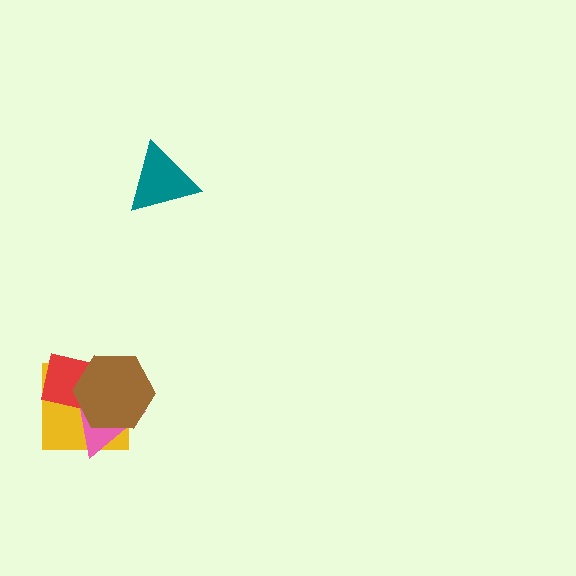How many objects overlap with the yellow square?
3 objects overlap with the yellow square.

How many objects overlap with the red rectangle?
3 objects overlap with the red rectangle.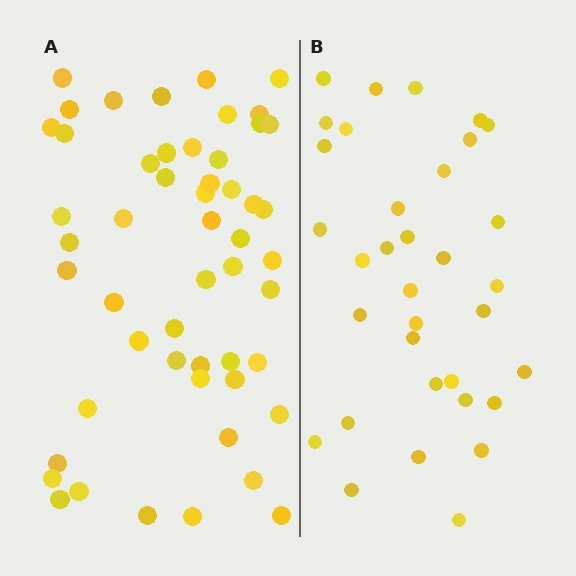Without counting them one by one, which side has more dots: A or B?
Region A (the left region) has more dots.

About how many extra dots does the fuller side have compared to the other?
Region A has approximately 20 more dots than region B.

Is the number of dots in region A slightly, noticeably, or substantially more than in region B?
Region A has substantially more. The ratio is roughly 1.5 to 1.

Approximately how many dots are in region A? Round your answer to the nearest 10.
About 50 dots. (The exact count is 52, which rounds to 50.)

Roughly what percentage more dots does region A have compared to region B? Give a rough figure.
About 55% more.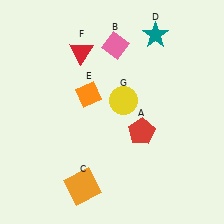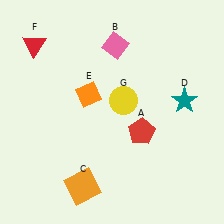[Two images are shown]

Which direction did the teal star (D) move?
The teal star (D) moved down.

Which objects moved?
The objects that moved are: the teal star (D), the red triangle (F).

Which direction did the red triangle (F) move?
The red triangle (F) moved left.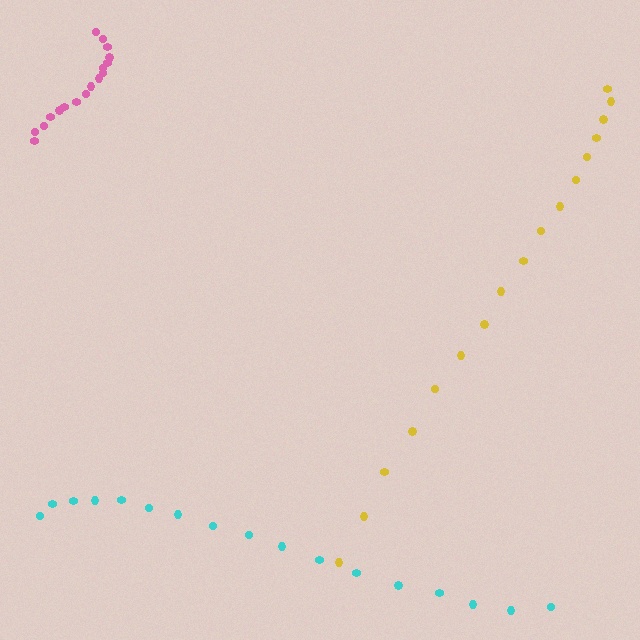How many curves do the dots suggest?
There are 3 distinct paths.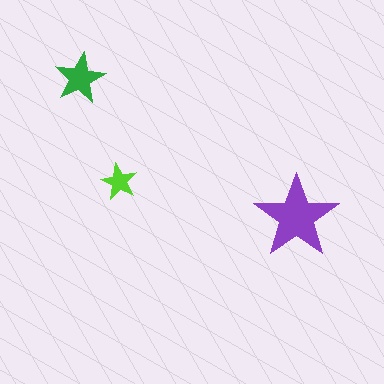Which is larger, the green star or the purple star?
The purple one.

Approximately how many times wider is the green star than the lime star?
About 1.5 times wider.